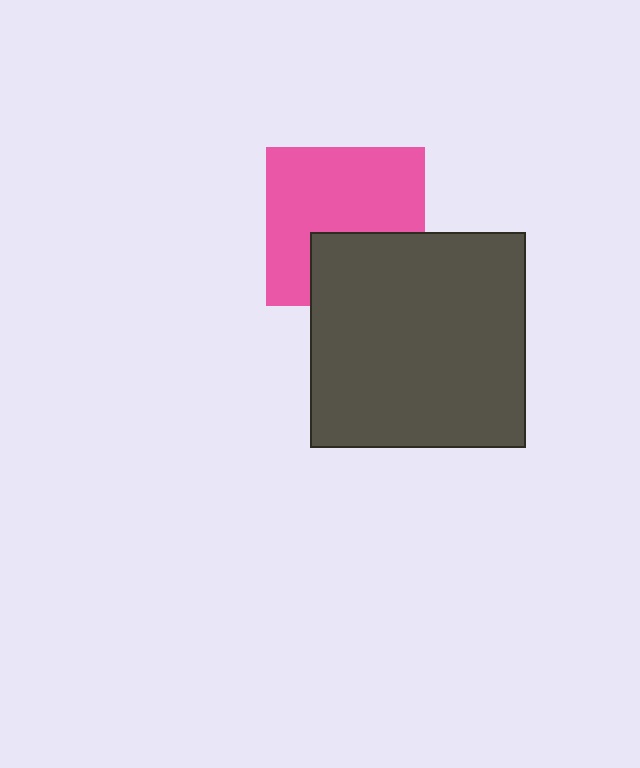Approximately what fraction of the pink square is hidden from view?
Roughly 34% of the pink square is hidden behind the dark gray square.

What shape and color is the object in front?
The object in front is a dark gray square.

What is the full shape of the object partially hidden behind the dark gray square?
The partially hidden object is a pink square.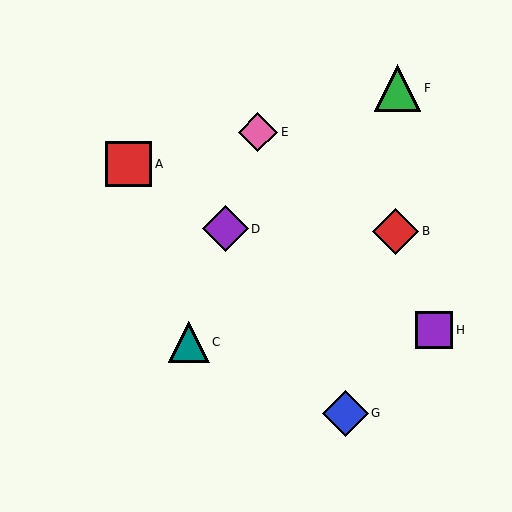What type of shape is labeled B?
Shape B is a red diamond.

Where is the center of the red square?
The center of the red square is at (129, 164).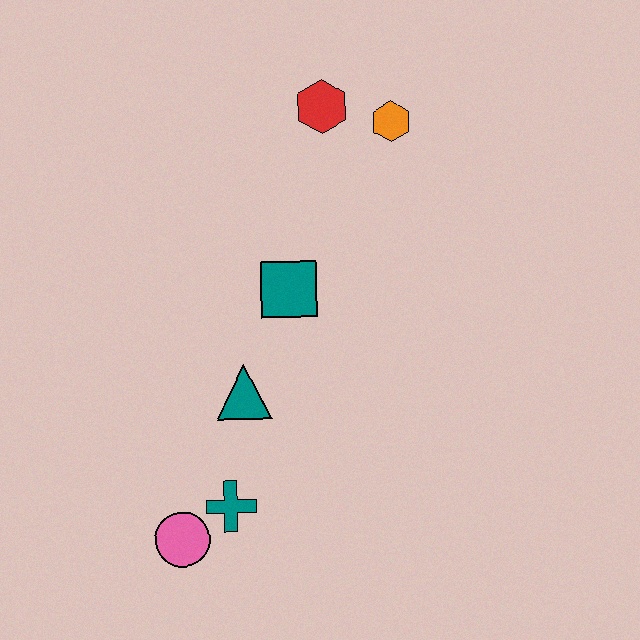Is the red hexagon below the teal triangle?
No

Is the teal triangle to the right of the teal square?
No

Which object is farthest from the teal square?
The pink circle is farthest from the teal square.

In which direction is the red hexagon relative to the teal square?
The red hexagon is above the teal square.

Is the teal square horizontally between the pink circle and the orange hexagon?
Yes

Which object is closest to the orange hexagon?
The red hexagon is closest to the orange hexagon.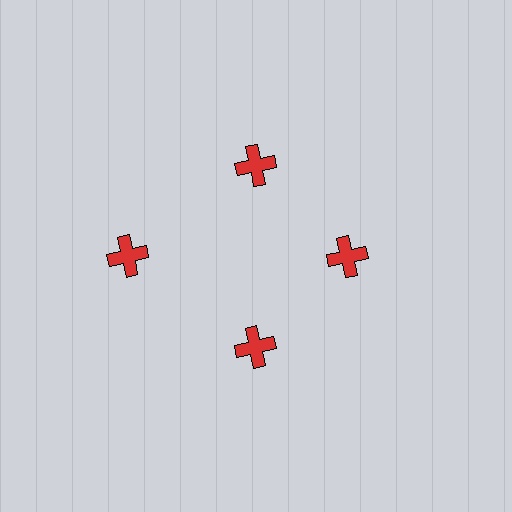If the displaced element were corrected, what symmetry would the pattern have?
It would have 4-fold rotational symmetry — the pattern would map onto itself every 90 degrees.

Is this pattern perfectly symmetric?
No. The 4 red crosses are arranged in a ring, but one element near the 9 o'clock position is pushed outward from the center, breaking the 4-fold rotational symmetry.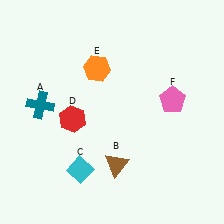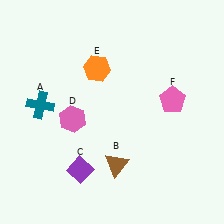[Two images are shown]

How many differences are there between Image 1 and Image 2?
There are 2 differences between the two images.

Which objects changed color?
C changed from cyan to purple. D changed from red to pink.